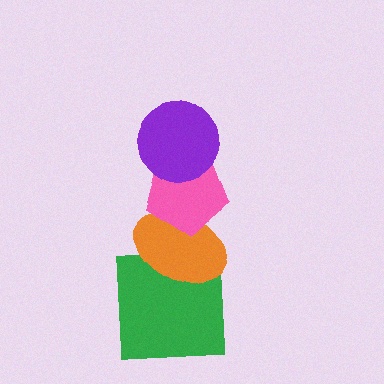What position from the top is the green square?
The green square is 4th from the top.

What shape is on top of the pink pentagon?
The purple circle is on top of the pink pentagon.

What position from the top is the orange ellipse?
The orange ellipse is 3rd from the top.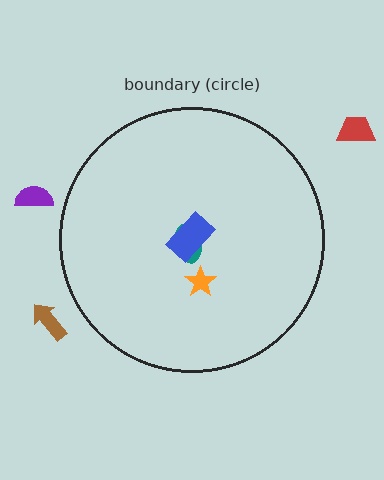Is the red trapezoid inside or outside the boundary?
Outside.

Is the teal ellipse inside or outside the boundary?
Inside.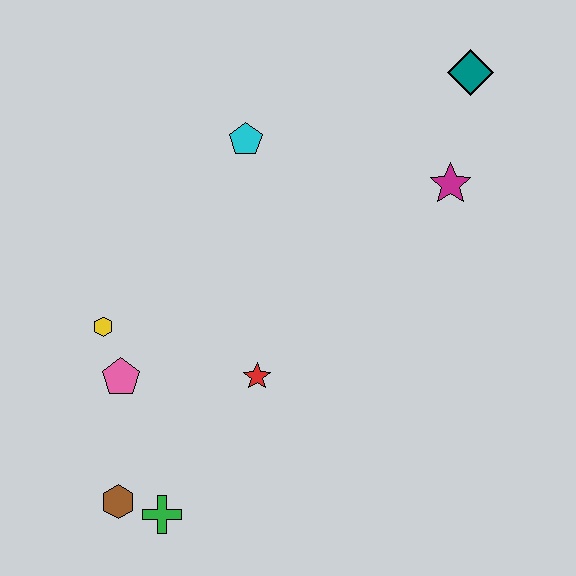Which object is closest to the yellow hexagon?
The pink pentagon is closest to the yellow hexagon.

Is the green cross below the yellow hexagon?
Yes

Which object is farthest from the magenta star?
The brown hexagon is farthest from the magenta star.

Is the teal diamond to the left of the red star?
No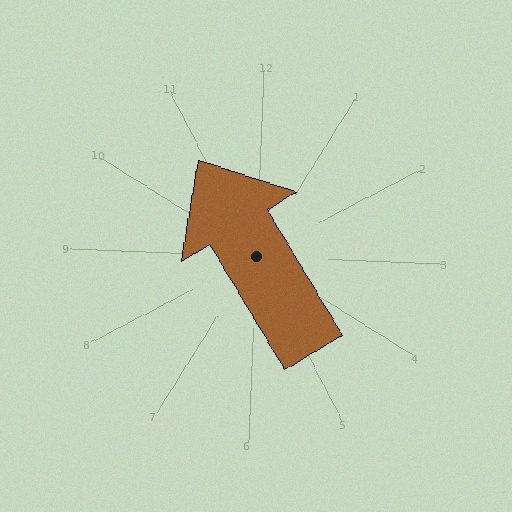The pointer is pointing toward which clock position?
Roughly 11 o'clock.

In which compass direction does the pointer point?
Northwest.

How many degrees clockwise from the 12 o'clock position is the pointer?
Approximately 327 degrees.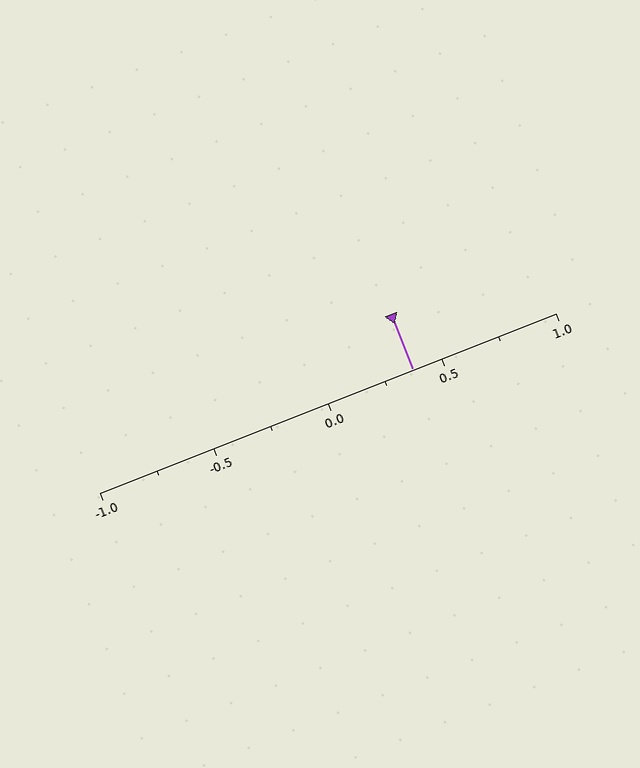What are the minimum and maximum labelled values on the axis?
The axis runs from -1.0 to 1.0.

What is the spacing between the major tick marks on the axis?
The major ticks are spaced 0.5 apart.